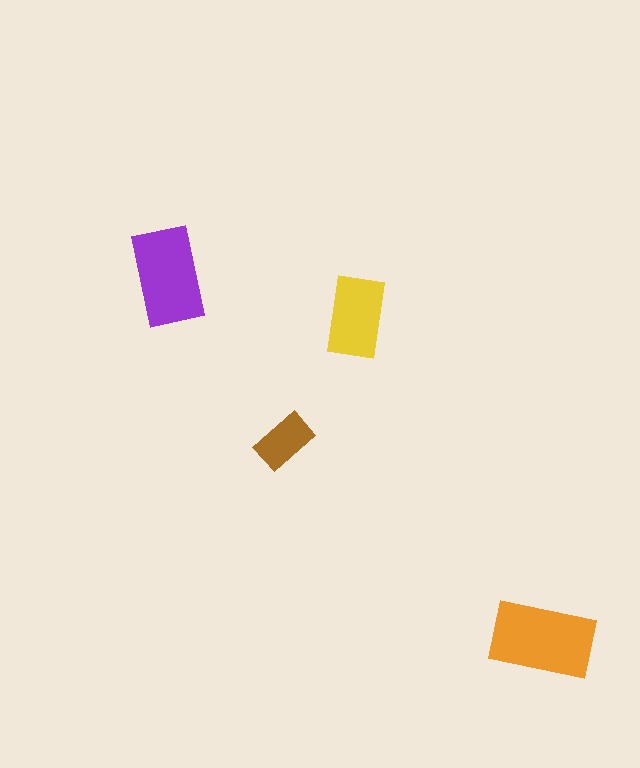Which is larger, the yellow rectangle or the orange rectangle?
The orange one.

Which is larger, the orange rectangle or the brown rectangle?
The orange one.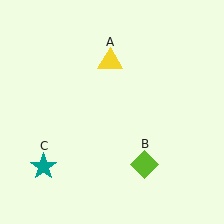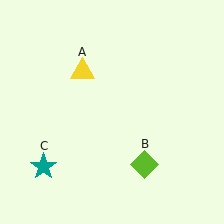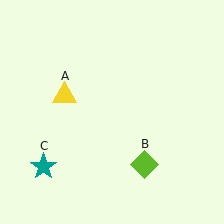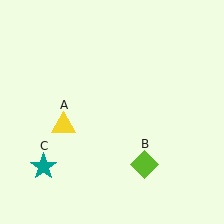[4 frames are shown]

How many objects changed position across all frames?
1 object changed position: yellow triangle (object A).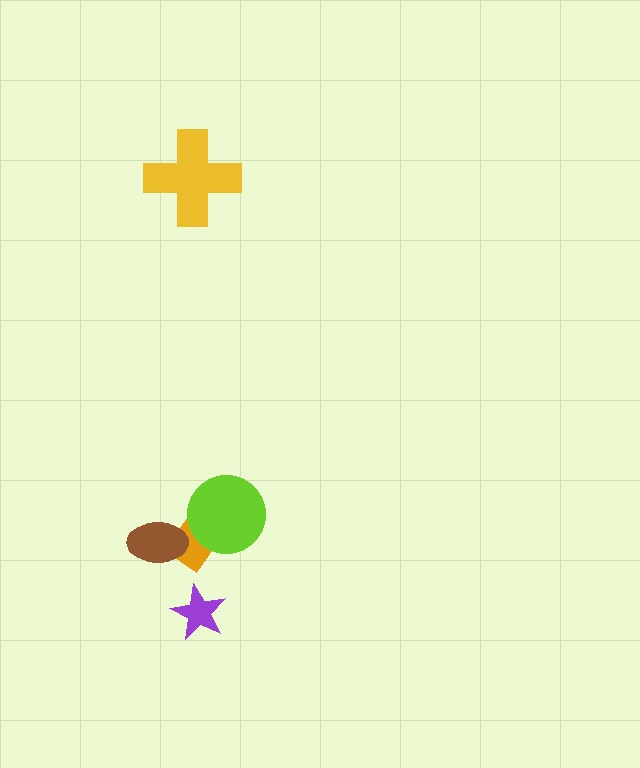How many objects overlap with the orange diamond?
2 objects overlap with the orange diamond.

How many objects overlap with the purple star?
0 objects overlap with the purple star.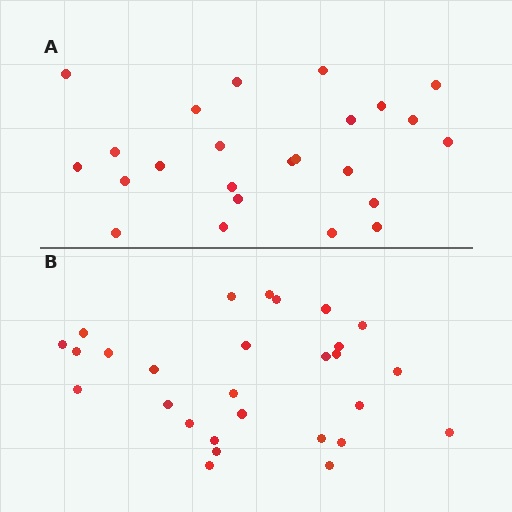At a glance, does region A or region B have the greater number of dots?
Region B (the bottom region) has more dots.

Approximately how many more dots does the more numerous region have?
Region B has about 4 more dots than region A.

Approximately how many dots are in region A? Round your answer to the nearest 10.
About 20 dots. (The exact count is 24, which rounds to 20.)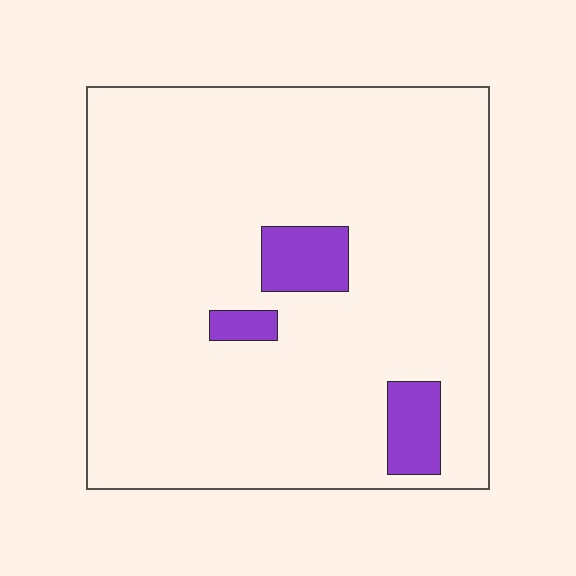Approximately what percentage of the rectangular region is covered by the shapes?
Approximately 10%.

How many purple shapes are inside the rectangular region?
3.